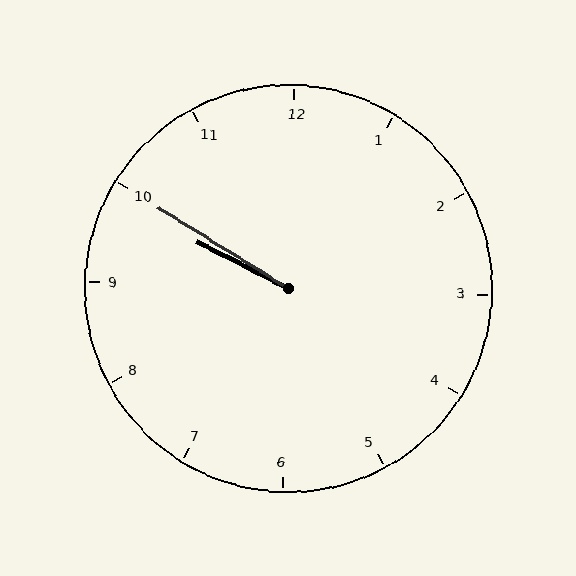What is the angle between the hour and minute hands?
Approximately 5 degrees.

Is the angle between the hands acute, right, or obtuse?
It is acute.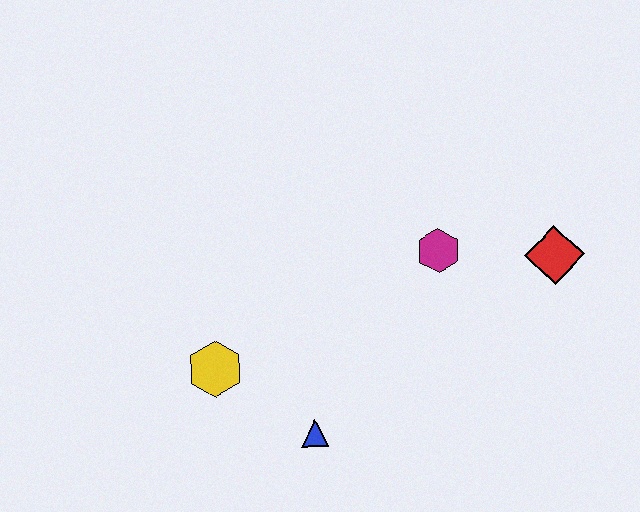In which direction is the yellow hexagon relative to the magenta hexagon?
The yellow hexagon is to the left of the magenta hexagon.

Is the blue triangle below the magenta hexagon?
Yes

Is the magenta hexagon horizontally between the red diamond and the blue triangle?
Yes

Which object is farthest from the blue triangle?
The red diamond is farthest from the blue triangle.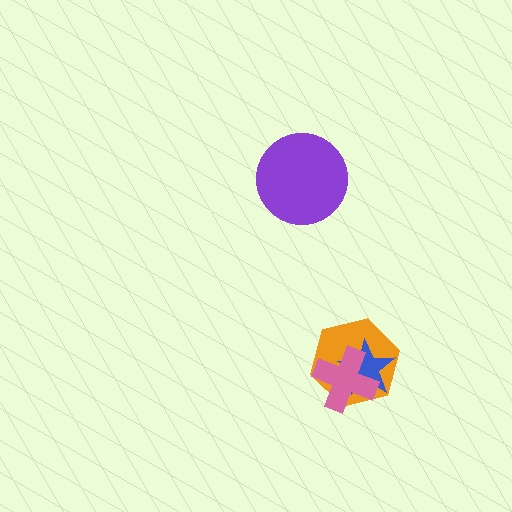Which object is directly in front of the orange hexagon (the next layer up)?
The blue star is directly in front of the orange hexagon.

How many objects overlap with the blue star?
2 objects overlap with the blue star.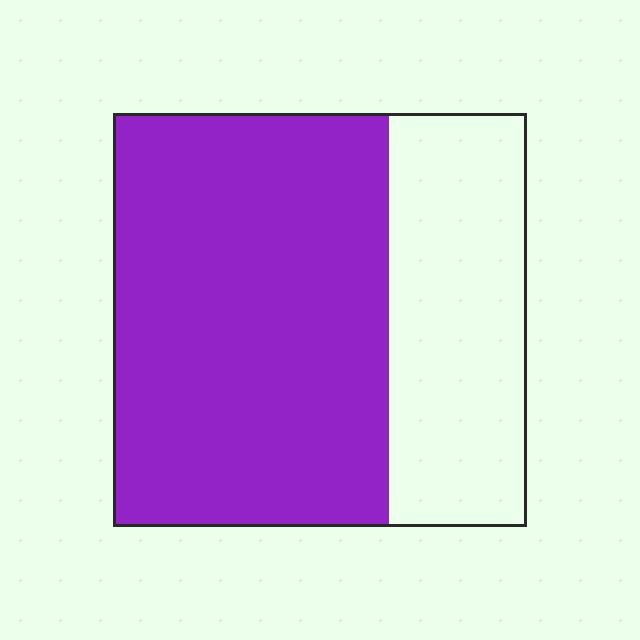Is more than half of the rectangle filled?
Yes.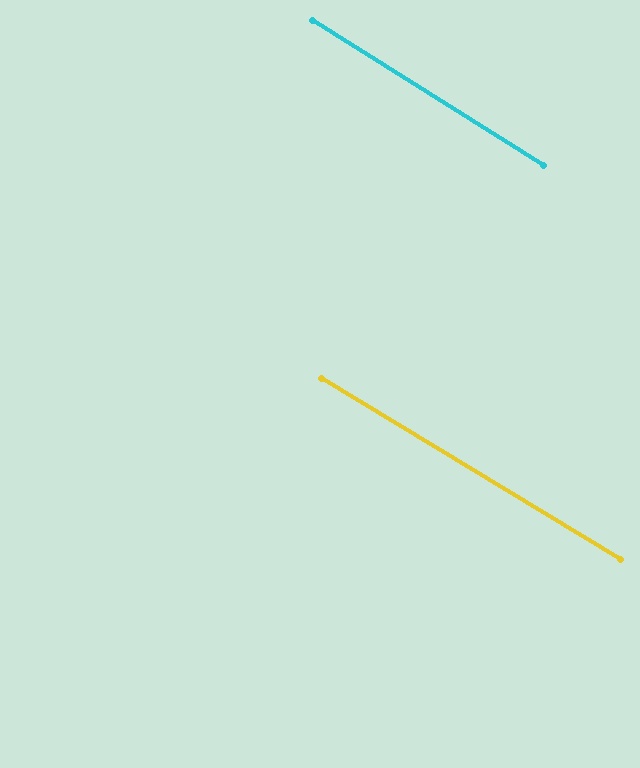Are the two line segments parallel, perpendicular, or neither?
Parallel — their directions differ by only 0.9°.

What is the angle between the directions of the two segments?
Approximately 1 degree.